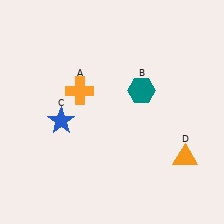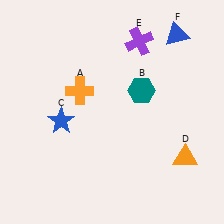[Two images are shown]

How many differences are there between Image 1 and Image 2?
There are 2 differences between the two images.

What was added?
A purple cross (E), a blue triangle (F) were added in Image 2.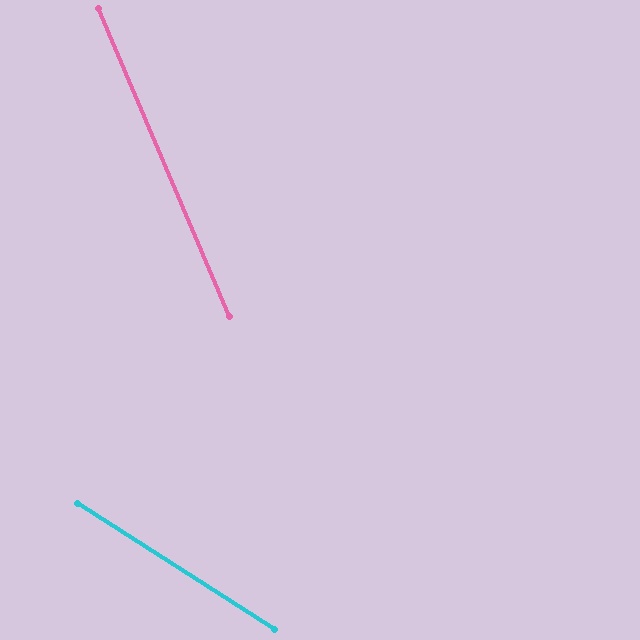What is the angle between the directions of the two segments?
Approximately 34 degrees.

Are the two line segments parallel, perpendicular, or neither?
Neither parallel nor perpendicular — they differ by about 34°.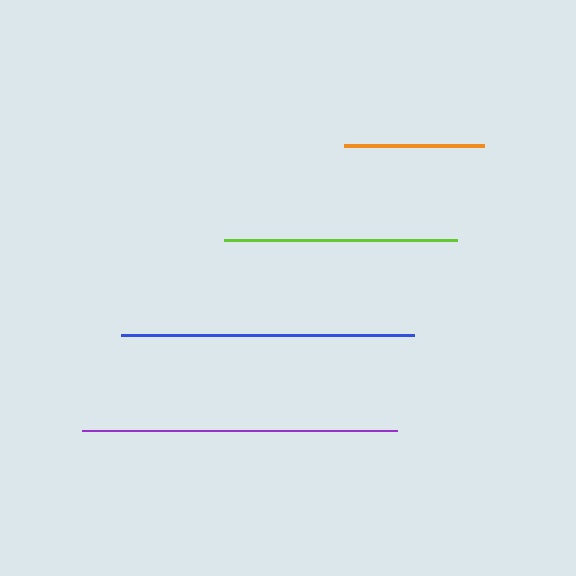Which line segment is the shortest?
The orange line is the shortest at approximately 140 pixels.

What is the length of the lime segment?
The lime segment is approximately 233 pixels long.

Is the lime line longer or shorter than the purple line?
The purple line is longer than the lime line.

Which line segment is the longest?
The purple line is the longest at approximately 316 pixels.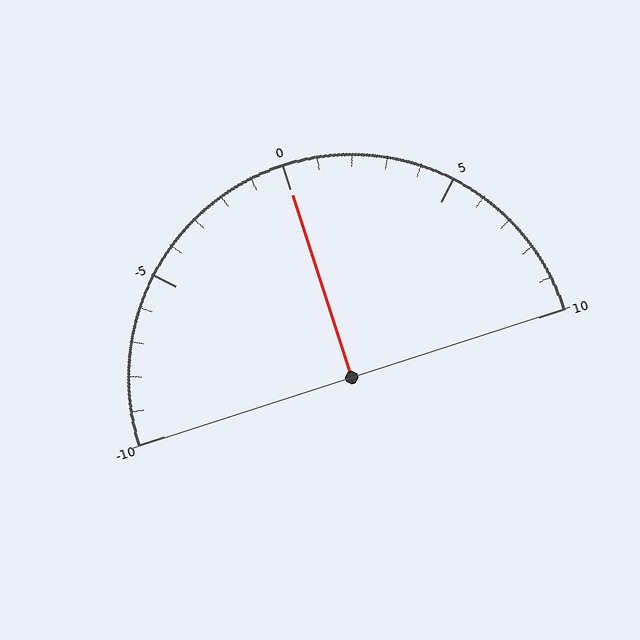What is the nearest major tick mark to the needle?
The nearest major tick mark is 0.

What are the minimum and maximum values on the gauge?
The gauge ranges from -10 to 10.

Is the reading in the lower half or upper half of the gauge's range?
The reading is in the upper half of the range (-10 to 10).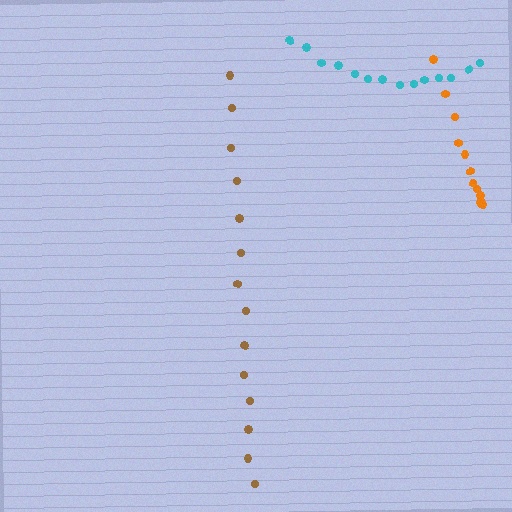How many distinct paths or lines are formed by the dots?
There are 3 distinct paths.